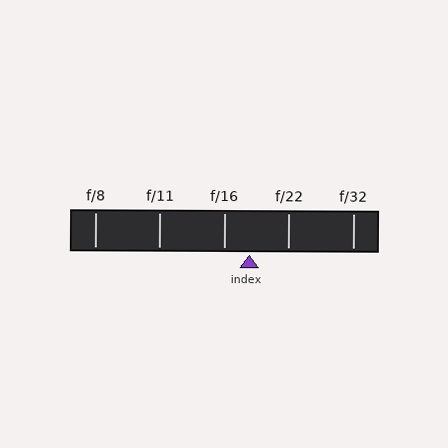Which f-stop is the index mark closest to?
The index mark is closest to f/16.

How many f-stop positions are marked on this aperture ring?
There are 5 f-stop positions marked.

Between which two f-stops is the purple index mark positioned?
The index mark is between f/16 and f/22.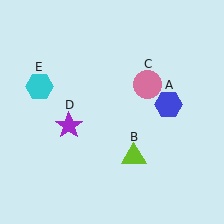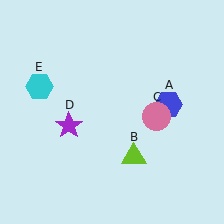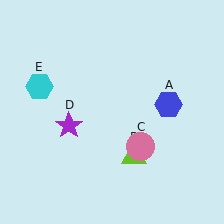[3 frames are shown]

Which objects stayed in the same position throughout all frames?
Blue hexagon (object A) and lime triangle (object B) and purple star (object D) and cyan hexagon (object E) remained stationary.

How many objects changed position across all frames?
1 object changed position: pink circle (object C).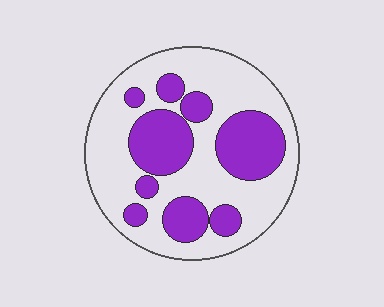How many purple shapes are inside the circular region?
9.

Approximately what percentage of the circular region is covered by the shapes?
Approximately 35%.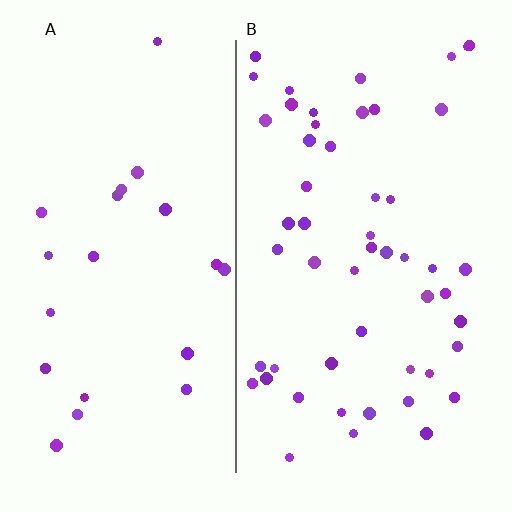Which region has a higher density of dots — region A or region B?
B (the right).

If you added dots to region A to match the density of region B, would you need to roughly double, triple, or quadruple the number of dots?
Approximately double.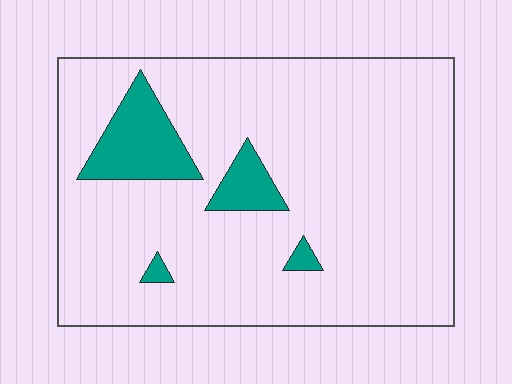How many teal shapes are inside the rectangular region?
4.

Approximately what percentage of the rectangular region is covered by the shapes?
Approximately 10%.